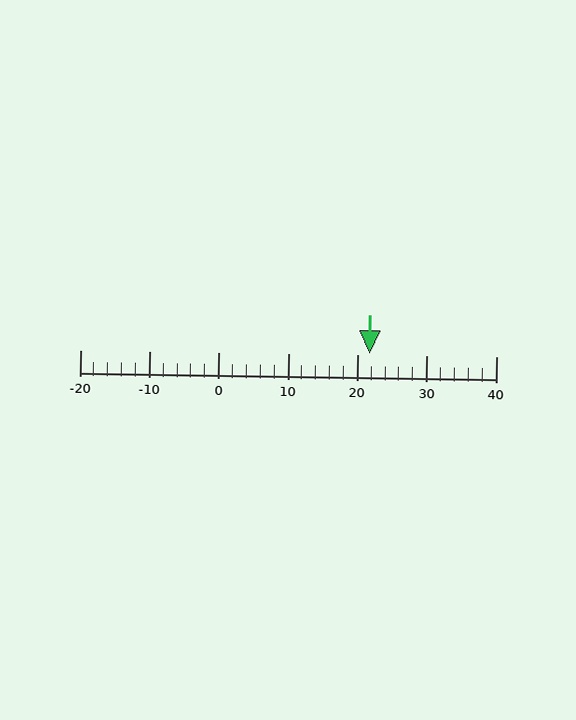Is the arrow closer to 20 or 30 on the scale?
The arrow is closer to 20.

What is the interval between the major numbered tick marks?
The major tick marks are spaced 10 units apart.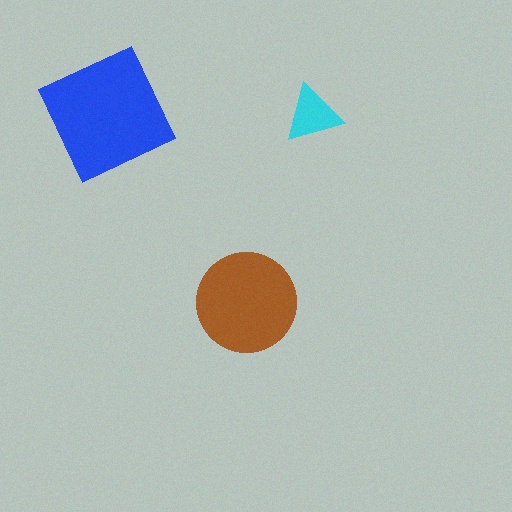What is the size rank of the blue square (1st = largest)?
1st.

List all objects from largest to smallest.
The blue square, the brown circle, the cyan triangle.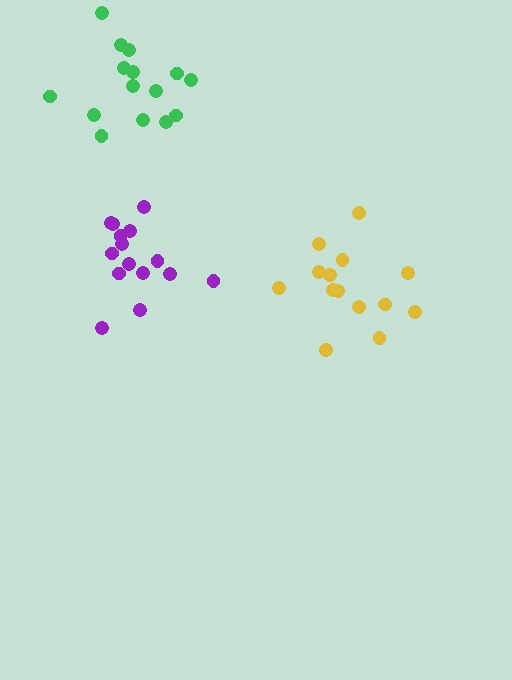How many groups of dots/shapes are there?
There are 3 groups.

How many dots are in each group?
Group 1: 14 dots, Group 2: 15 dots, Group 3: 15 dots (44 total).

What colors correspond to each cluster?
The clusters are colored: yellow, purple, green.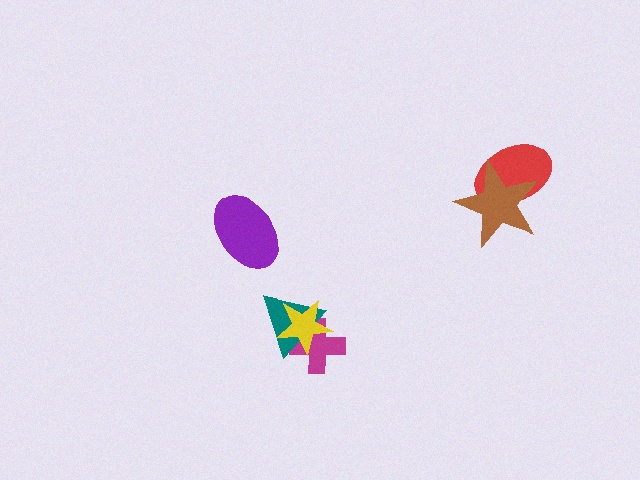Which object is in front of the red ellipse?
The brown star is in front of the red ellipse.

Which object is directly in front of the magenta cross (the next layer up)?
The teal triangle is directly in front of the magenta cross.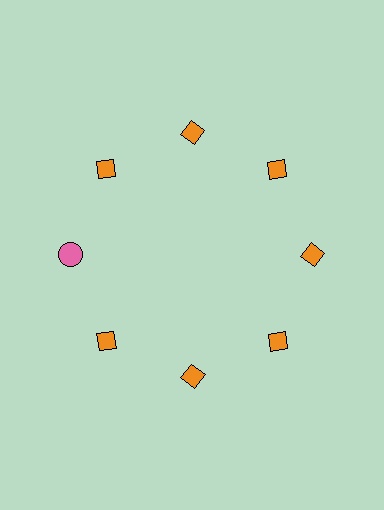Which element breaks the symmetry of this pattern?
The pink circle at roughly the 9 o'clock position breaks the symmetry. All other shapes are orange diamonds.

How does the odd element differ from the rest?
It differs in both color (pink instead of orange) and shape (circle instead of diamond).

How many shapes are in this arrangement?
There are 8 shapes arranged in a ring pattern.